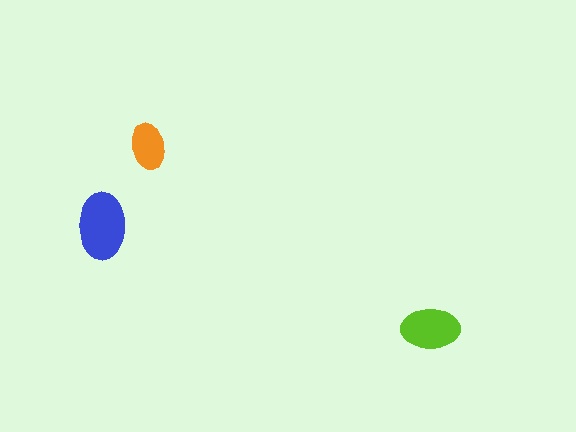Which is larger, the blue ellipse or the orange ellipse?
The blue one.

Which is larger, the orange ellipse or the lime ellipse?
The lime one.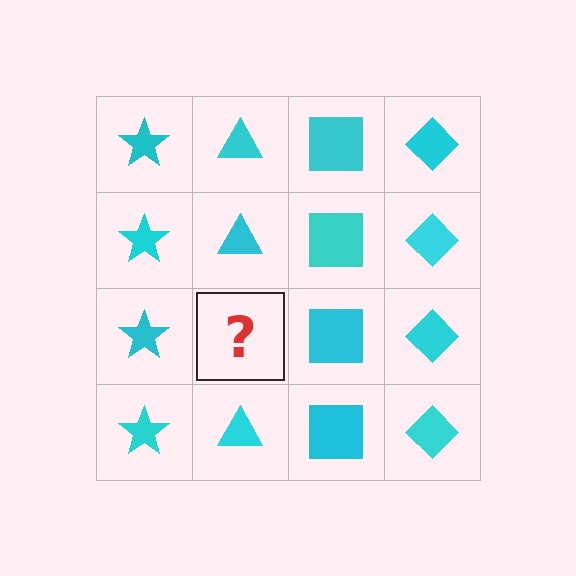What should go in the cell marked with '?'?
The missing cell should contain a cyan triangle.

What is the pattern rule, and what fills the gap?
The rule is that each column has a consistent shape. The gap should be filled with a cyan triangle.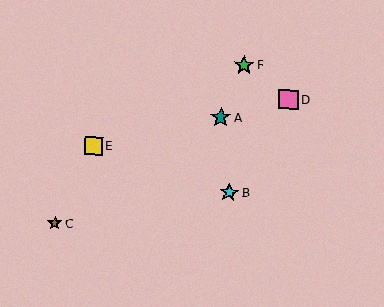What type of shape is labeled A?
Shape A is a teal star.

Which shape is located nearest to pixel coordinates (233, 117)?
The teal star (labeled A) at (221, 118) is nearest to that location.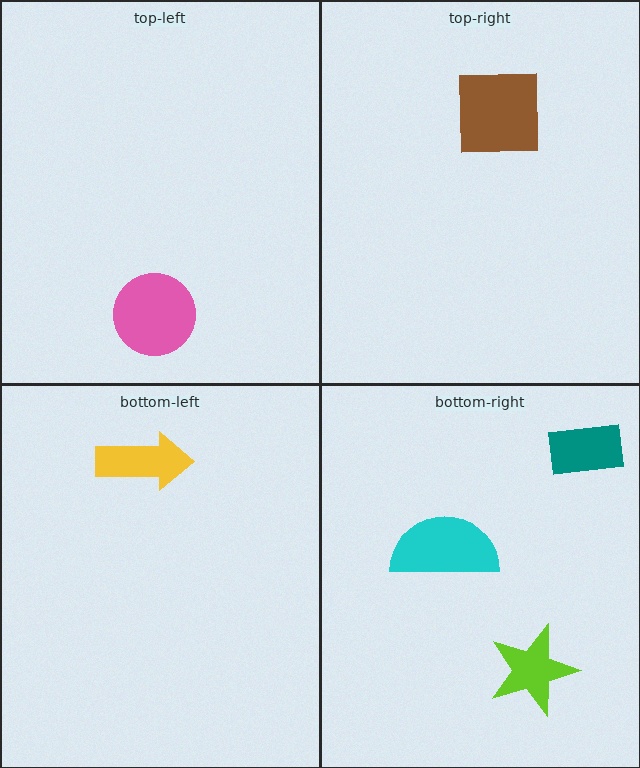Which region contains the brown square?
The top-right region.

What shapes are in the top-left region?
The pink circle.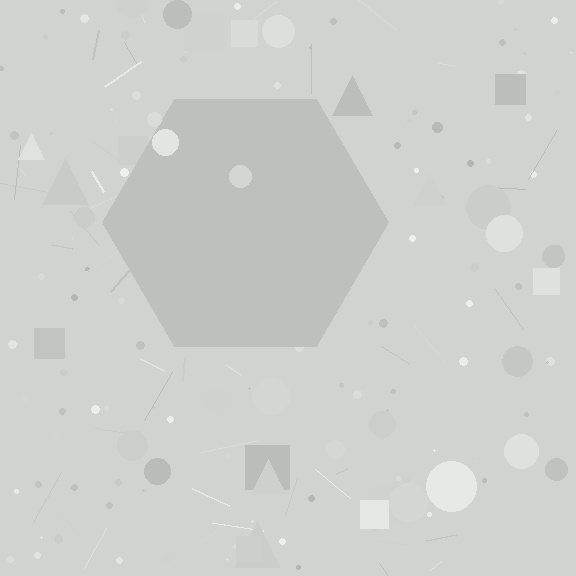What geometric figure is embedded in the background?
A hexagon is embedded in the background.